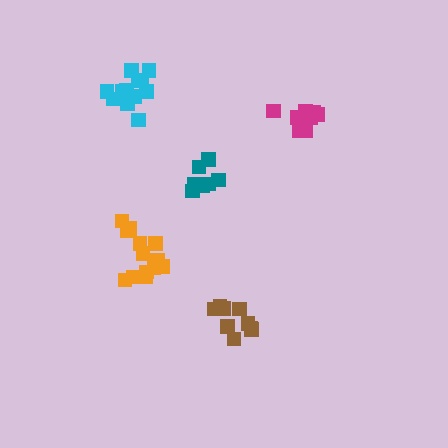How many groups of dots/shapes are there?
There are 5 groups.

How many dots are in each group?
Group 1: 9 dots, Group 2: 9 dots, Group 3: 13 dots, Group 4: 13 dots, Group 5: 7 dots (51 total).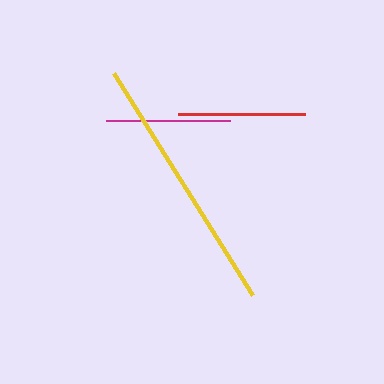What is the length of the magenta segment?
The magenta segment is approximately 124 pixels long.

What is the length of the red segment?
The red segment is approximately 127 pixels long.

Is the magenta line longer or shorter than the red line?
The red line is longer than the magenta line.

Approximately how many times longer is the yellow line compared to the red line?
The yellow line is approximately 2.1 times the length of the red line.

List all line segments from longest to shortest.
From longest to shortest: yellow, red, magenta.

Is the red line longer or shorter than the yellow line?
The yellow line is longer than the red line.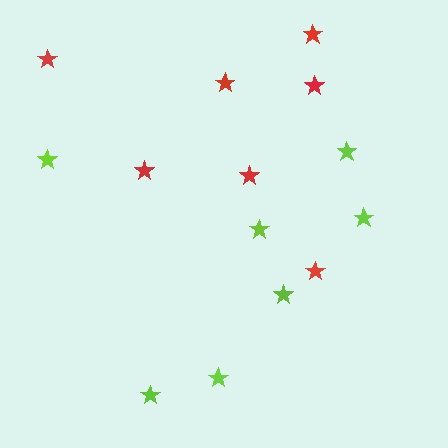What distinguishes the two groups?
There are 2 groups: one group of red stars (7) and one group of lime stars (7).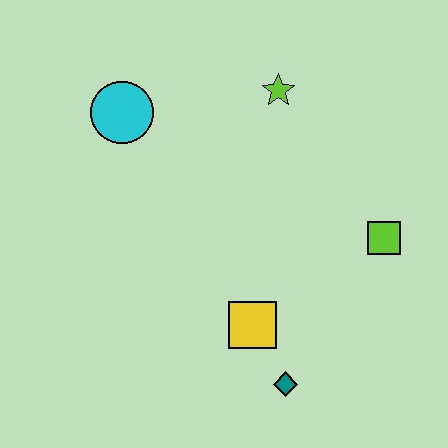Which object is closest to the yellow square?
The teal diamond is closest to the yellow square.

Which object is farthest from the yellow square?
The cyan circle is farthest from the yellow square.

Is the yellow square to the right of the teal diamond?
No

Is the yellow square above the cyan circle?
No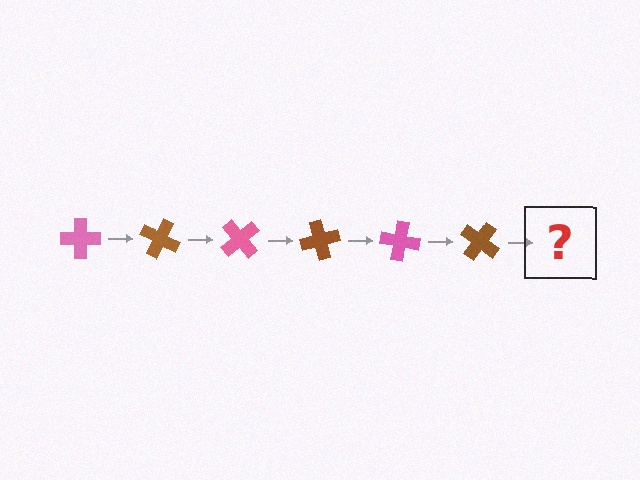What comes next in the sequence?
The next element should be a pink cross, rotated 150 degrees from the start.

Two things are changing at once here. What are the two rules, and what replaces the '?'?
The two rules are that it rotates 25 degrees each step and the color cycles through pink and brown. The '?' should be a pink cross, rotated 150 degrees from the start.